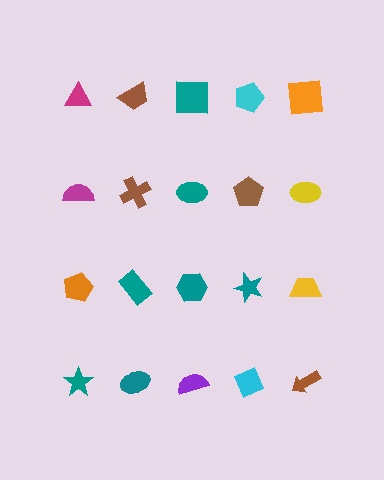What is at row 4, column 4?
A cyan diamond.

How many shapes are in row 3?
5 shapes.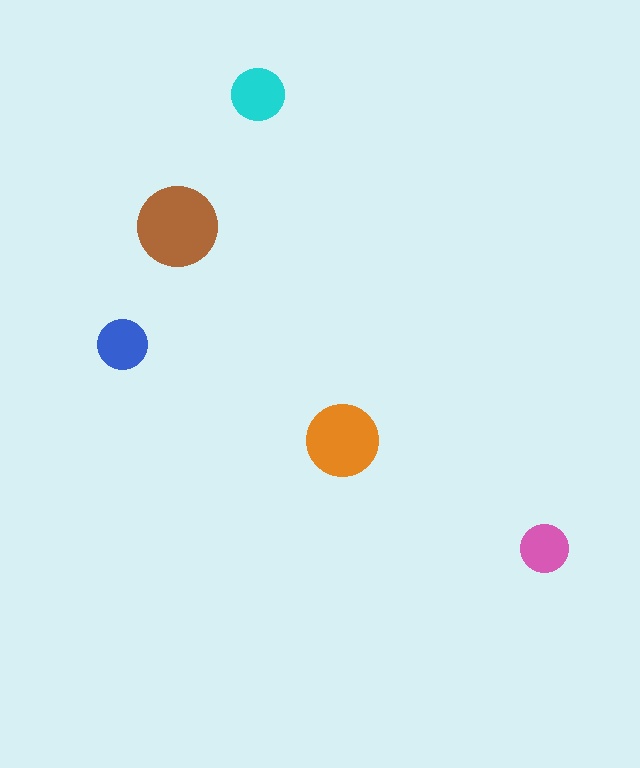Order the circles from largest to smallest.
the brown one, the orange one, the cyan one, the blue one, the pink one.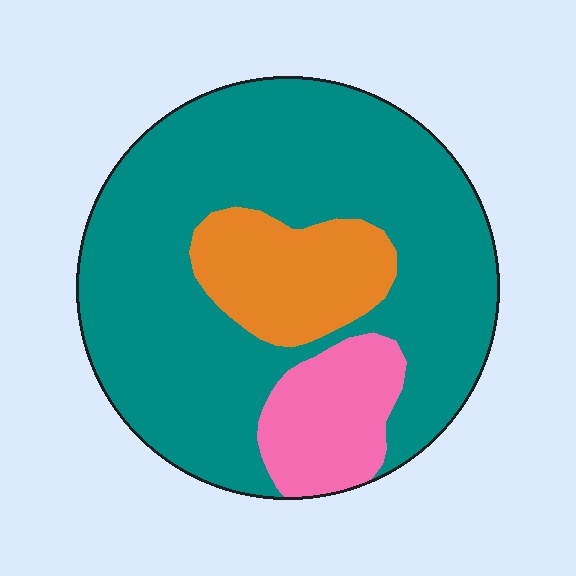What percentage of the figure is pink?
Pink covers 13% of the figure.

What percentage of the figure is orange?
Orange takes up about one sixth (1/6) of the figure.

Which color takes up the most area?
Teal, at roughly 70%.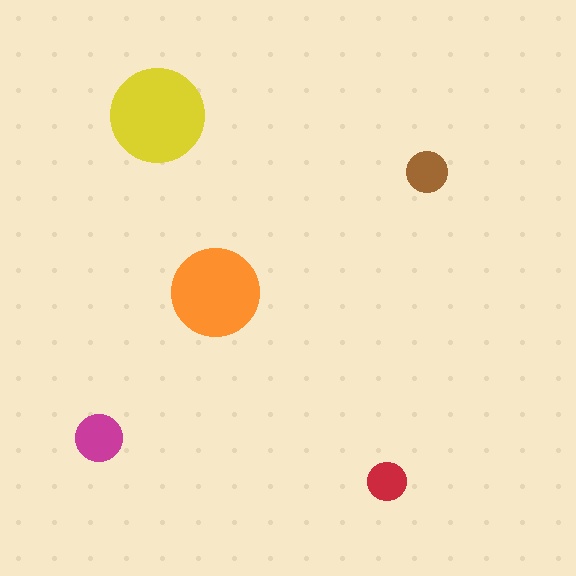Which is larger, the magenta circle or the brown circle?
The magenta one.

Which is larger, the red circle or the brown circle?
The brown one.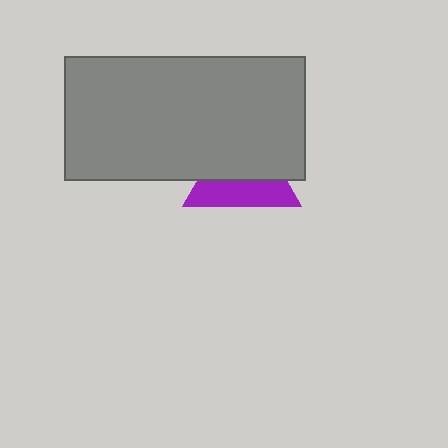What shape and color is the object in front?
The object in front is a gray rectangle.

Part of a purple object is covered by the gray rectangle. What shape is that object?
It is a triangle.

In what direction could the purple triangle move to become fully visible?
The purple triangle could move down. That would shift it out from behind the gray rectangle entirely.